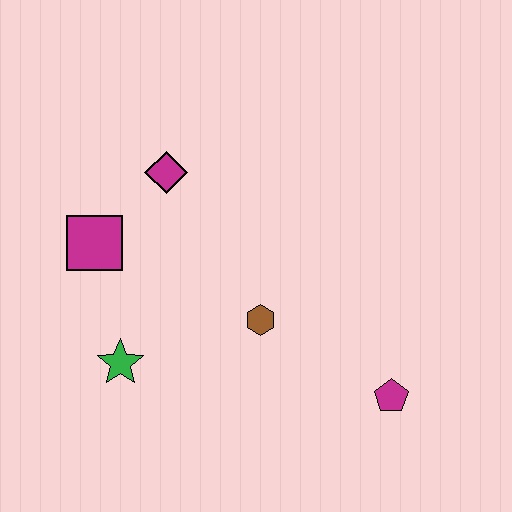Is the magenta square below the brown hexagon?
No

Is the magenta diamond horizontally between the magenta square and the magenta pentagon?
Yes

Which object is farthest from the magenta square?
The magenta pentagon is farthest from the magenta square.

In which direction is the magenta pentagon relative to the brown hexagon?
The magenta pentagon is to the right of the brown hexagon.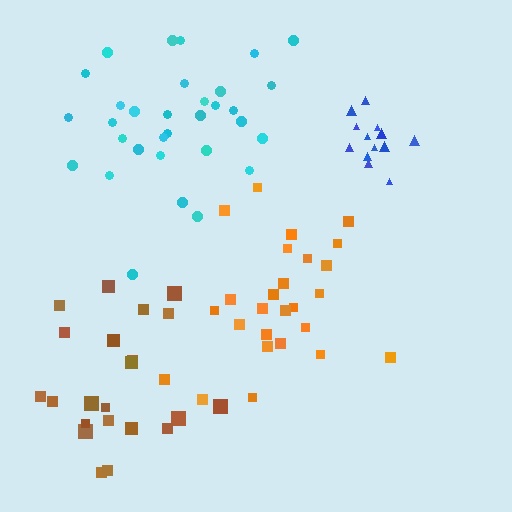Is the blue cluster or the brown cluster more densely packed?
Blue.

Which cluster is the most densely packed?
Blue.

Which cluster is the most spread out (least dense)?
Brown.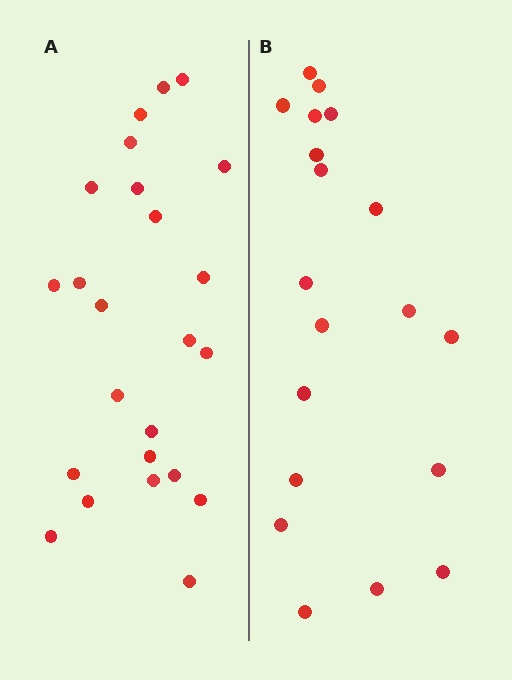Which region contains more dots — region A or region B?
Region A (the left region) has more dots.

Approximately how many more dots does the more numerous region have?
Region A has about 5 more dots than region B.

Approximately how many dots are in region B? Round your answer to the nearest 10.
About 20 dots. (The exact count is 19, which rounds to 20.)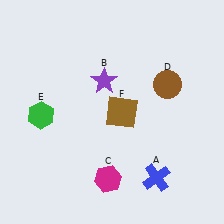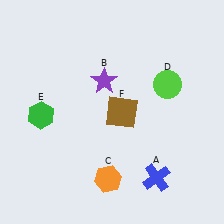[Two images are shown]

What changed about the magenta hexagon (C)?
In Image 1, C is magenta. In Image 2, it changed to orange.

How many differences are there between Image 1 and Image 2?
There are 2 differences between the two images.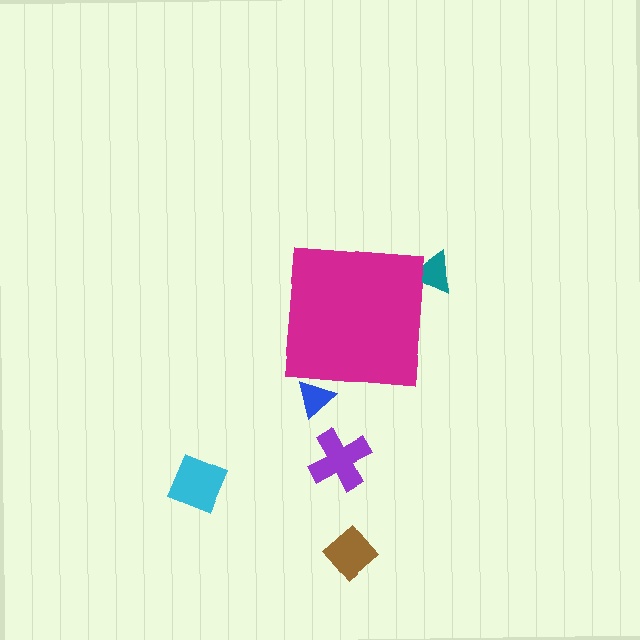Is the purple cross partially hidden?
No, the purple cross is fully visible.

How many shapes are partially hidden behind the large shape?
2 shapes are partially hidden.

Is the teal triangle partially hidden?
Yes, the teal triangle is partially hidden behind the magenta square.